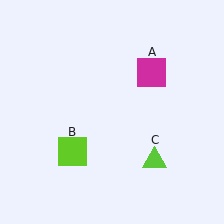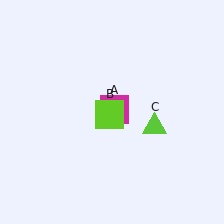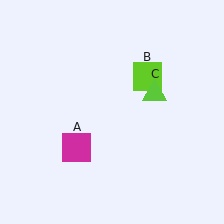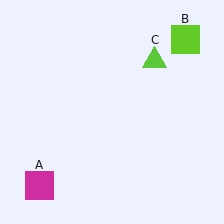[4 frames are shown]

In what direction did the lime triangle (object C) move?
The lime triangle (object C) moved up.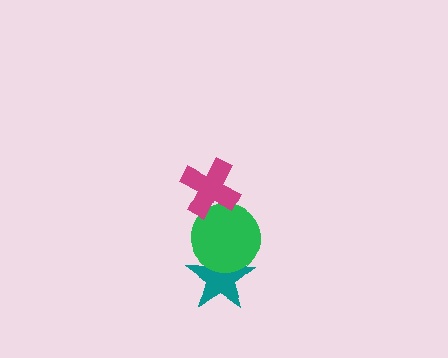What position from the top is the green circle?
The green circle is 2nd from the top.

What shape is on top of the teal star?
The green circle is on top of the teal star.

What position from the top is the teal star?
The teal star is 3rd from the top.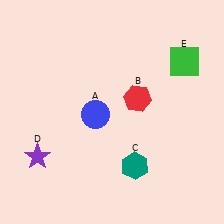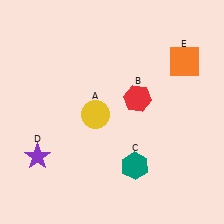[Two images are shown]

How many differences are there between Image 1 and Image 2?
There are 2 differences between the two images.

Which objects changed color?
A changed from blue to yellow. E changed from green to orange.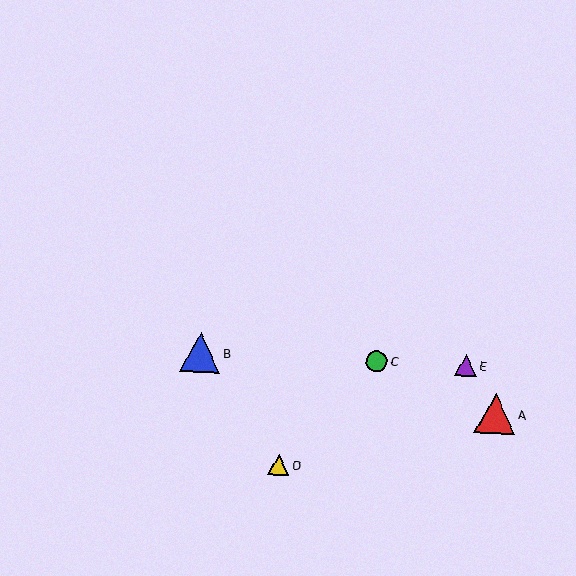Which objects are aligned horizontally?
Objects B, C, E are aligned horizontally.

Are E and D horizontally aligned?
No, E is at y≈365 and D is at y≈465.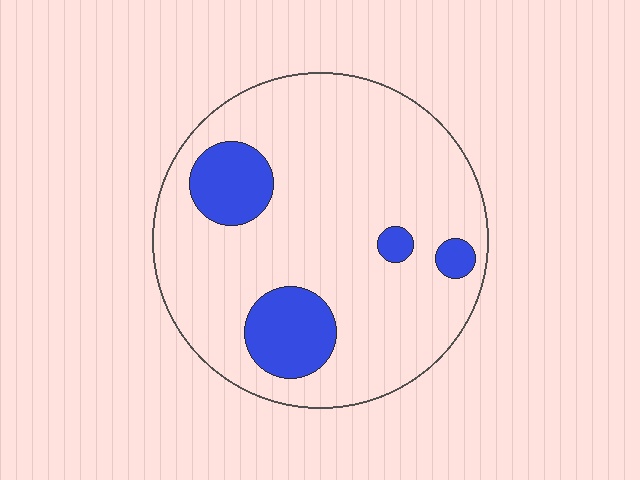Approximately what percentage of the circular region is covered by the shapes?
Approximately 15%.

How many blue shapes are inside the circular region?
4.